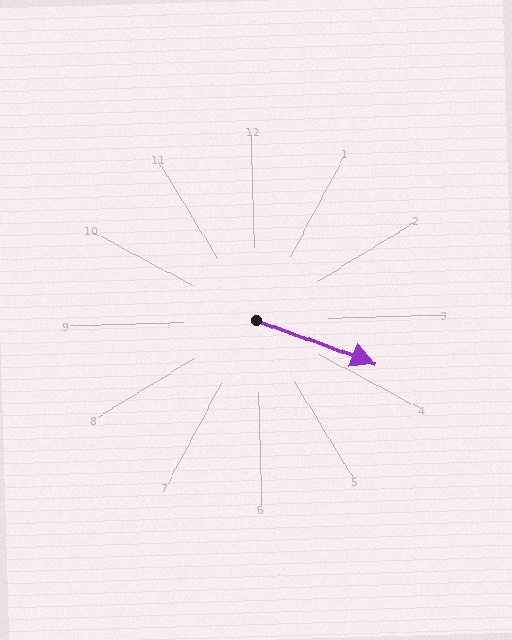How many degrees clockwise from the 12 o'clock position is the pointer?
Approximately 111 degrees.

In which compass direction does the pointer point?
East.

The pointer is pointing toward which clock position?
Roughly 4 o'clock.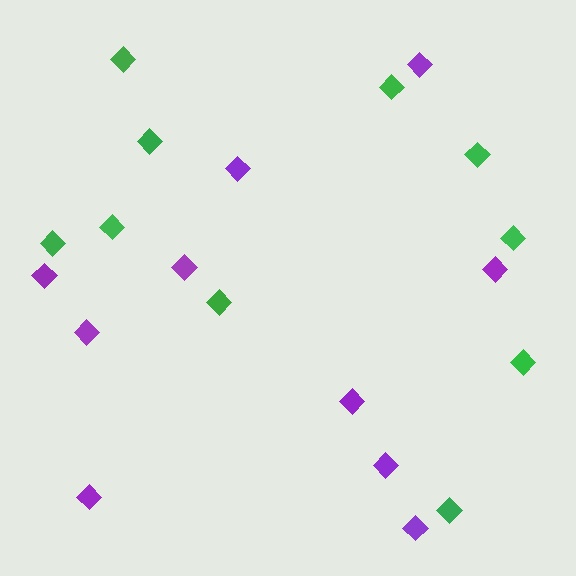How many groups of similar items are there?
There are 2 groups: one group of green diamonds (10) and one group of purple diamonds (10).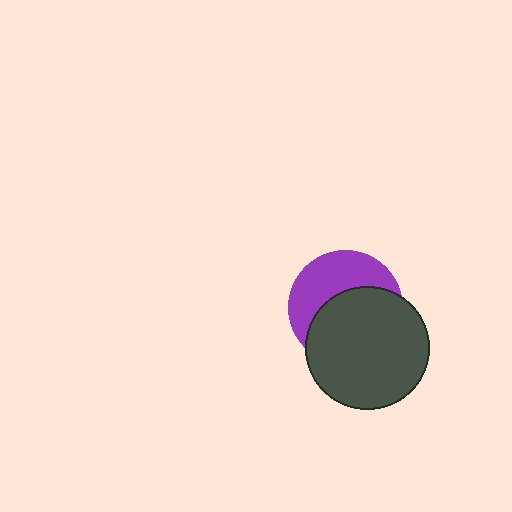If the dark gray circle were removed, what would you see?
You would see the complete purple circle.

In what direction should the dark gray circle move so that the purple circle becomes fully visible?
The dark gray circle should move down. That is the shortest direction to clear the overlap and leave the purple circle fully visible.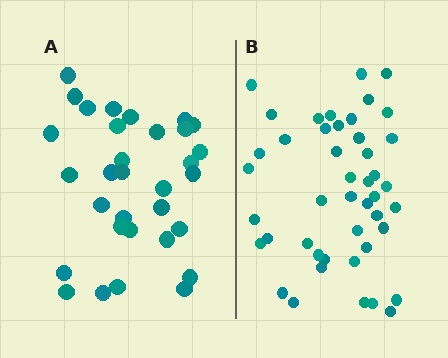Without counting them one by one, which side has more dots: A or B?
Region B (the right region) has more dots.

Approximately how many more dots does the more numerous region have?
Region B has approximately 15 more dots than region A.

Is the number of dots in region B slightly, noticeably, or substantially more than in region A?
Region B has noticeably more, but not dramatically so. The ratio is roughly 1.4 to 1.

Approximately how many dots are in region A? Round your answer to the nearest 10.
About 30 dots. (The exact count is 32, which rounds to 30.)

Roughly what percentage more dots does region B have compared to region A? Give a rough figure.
About 40% more.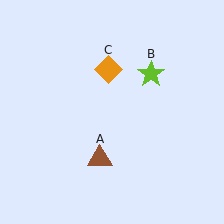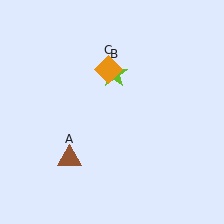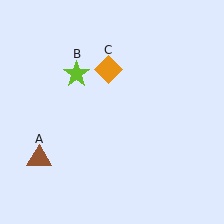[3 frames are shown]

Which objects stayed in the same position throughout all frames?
Orange diamond (object C) remained stationary.